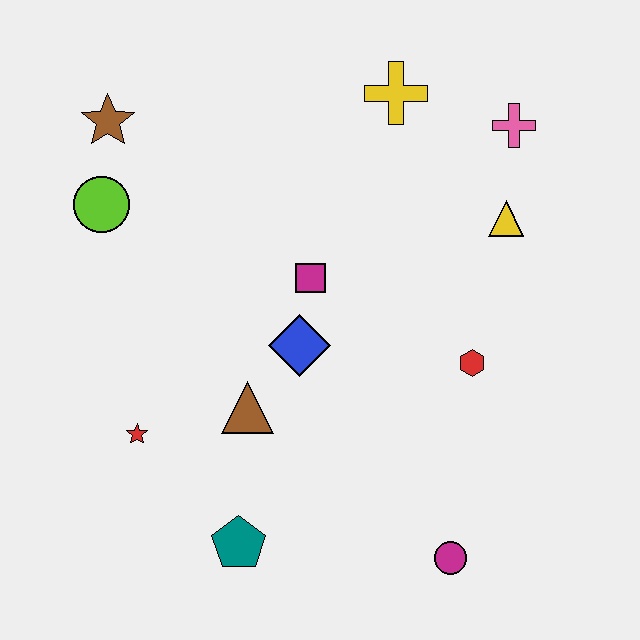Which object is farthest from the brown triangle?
The pink cross is farthest from the brown triangle.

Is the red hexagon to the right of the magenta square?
Yes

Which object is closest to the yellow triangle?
The pink cross is closest to the yellow triangle.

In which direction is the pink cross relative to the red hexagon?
The pink cross is above the red hexagon.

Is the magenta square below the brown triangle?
No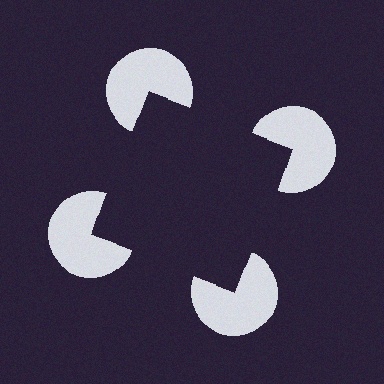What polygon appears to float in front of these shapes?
An illusory square — its edges are inferred from the aligned wedge cuts in the pac-man discs, not physically drawn.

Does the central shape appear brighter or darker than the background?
It typically appears slightly darker than the background, even though no actual brightness change is drawn.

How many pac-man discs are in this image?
There are 4 — one at each vertex of the illusory square.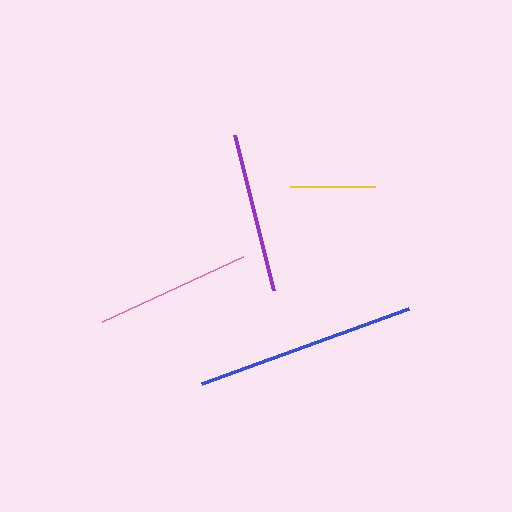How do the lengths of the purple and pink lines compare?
The purple and pink lines are approximately the same length.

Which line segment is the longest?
The blue line is the longest at approximately 220 pixels.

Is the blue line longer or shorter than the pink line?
The blue line is longer than the pink line.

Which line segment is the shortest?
The yellow line is the shortest at approximately 84 pixels.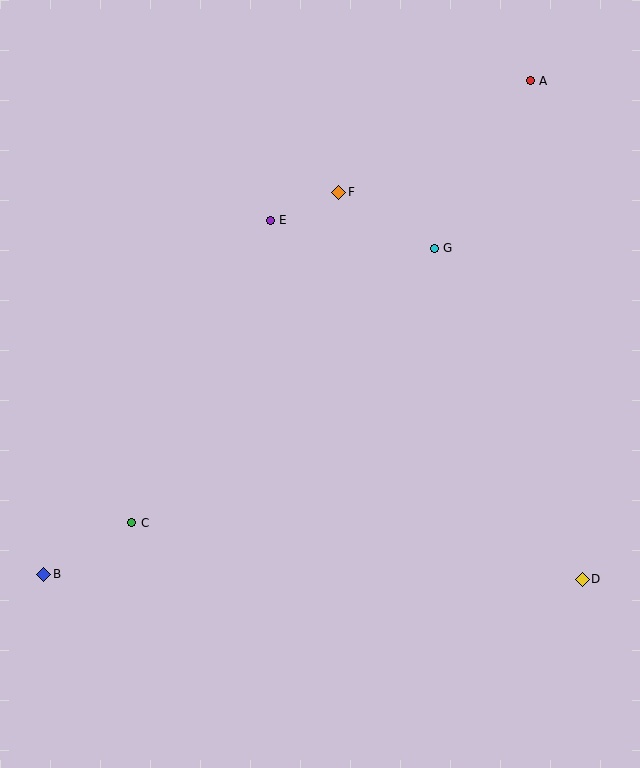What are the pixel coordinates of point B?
Point B is at (44, 574).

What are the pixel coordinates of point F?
Point F is at (339, 192).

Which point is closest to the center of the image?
Point E at (270, 220) is closest to the center.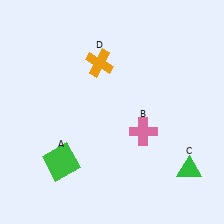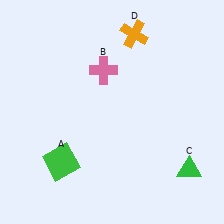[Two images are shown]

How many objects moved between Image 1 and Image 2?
2 objects moved between the two images.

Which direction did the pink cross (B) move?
The pink cross (B) moved up.